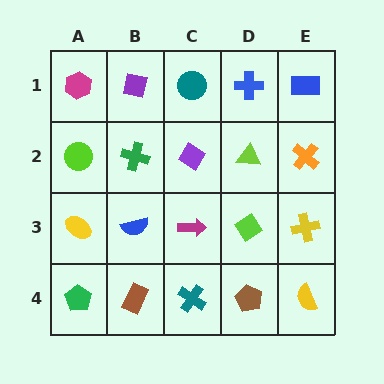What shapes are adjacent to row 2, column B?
A purple square (row 1, column B), a blue semicircle (row 3, column B), a lime circle (row 2, column A), a purple diamond (row 2, column C).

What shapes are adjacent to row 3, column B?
A green cross (row 2, column B), a brown rectangle (row 4, column B), a yellow ellipse (row 3, column A), a magenta arrow (row 3, column C).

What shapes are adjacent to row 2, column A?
A magenta hexagon (row 1, column A), a yellow ellipse (row 3, column A), a green cross (row 2, column B).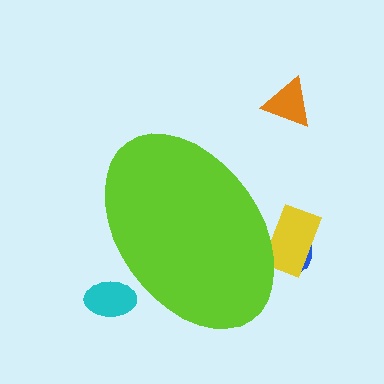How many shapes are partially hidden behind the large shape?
3 shapes are partially hidden.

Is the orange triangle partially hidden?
No, the orange triangle is fully visible.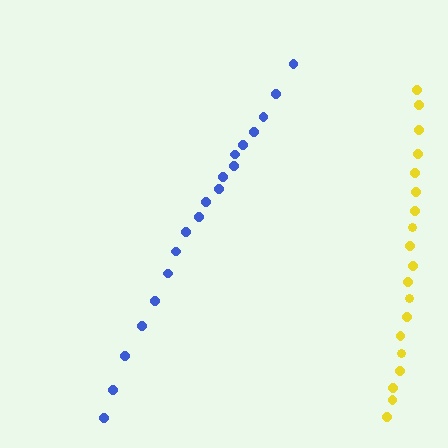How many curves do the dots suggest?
There are 2 distinct paths.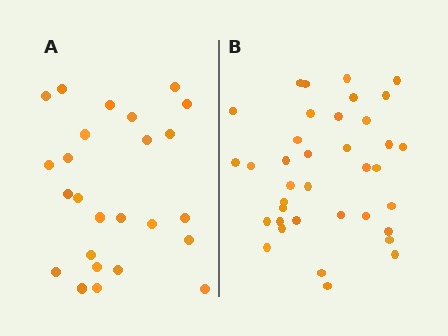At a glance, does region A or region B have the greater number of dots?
Region B (the right region) has more dots.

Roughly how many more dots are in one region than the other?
Region B has roughly 12 or so more dots than region A.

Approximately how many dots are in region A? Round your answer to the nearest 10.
About 20 dots. (The exact count is 25, which rounds to 20.)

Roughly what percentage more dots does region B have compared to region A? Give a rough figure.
About 50% more.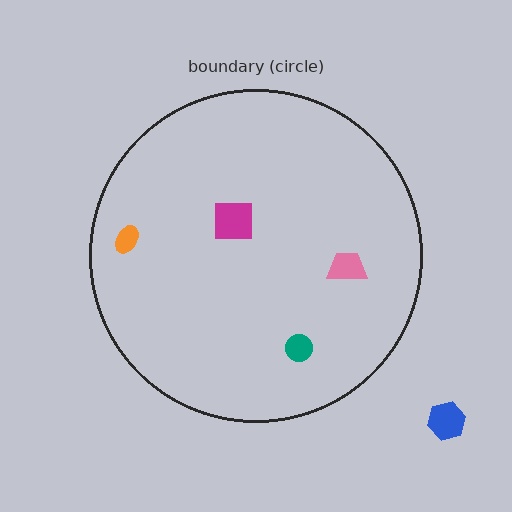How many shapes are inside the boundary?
4 inside, 1 outside.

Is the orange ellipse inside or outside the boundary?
Inside.